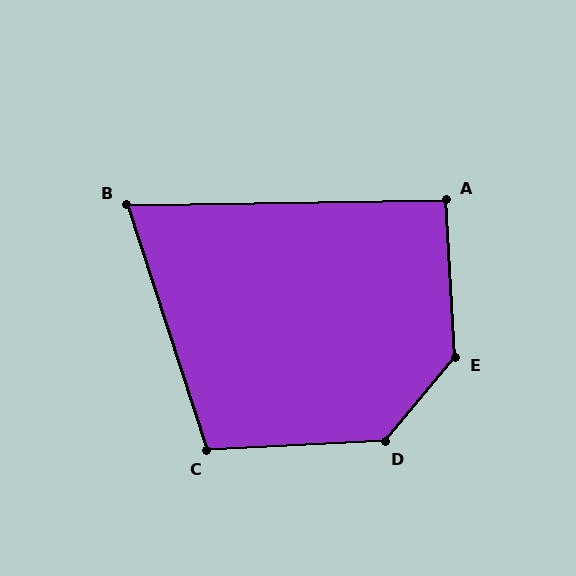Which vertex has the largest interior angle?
E, at approximately 137 degrees.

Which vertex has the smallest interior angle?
B, at approximately 73 degrees.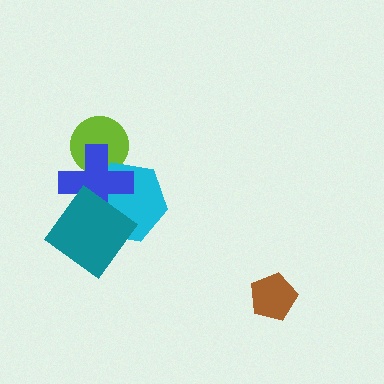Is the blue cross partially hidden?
Yes, it is partially covered by another shape.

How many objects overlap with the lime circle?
2 objects overlap with the lime circle.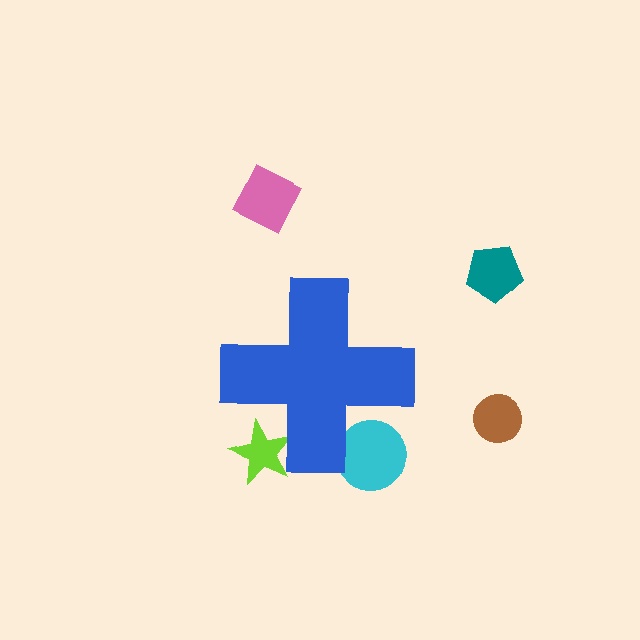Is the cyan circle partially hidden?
Yes, the cyan circle is partially hidden behind the blue cross.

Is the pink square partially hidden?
No, the pink square is fully visible.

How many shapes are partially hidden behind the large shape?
2 shapes are partially hidden.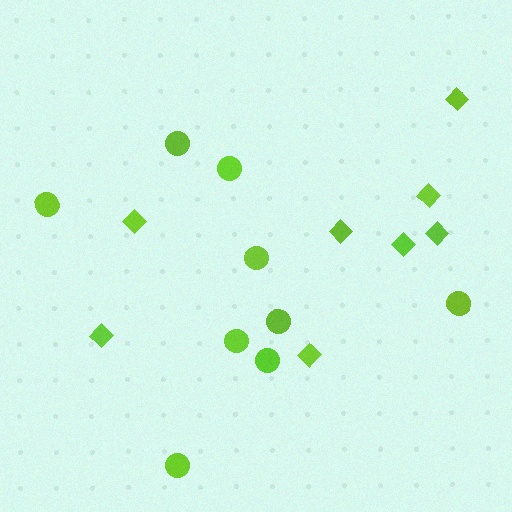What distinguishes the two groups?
There are 2 groups: one group of circles (9) and one group of diamonds (8).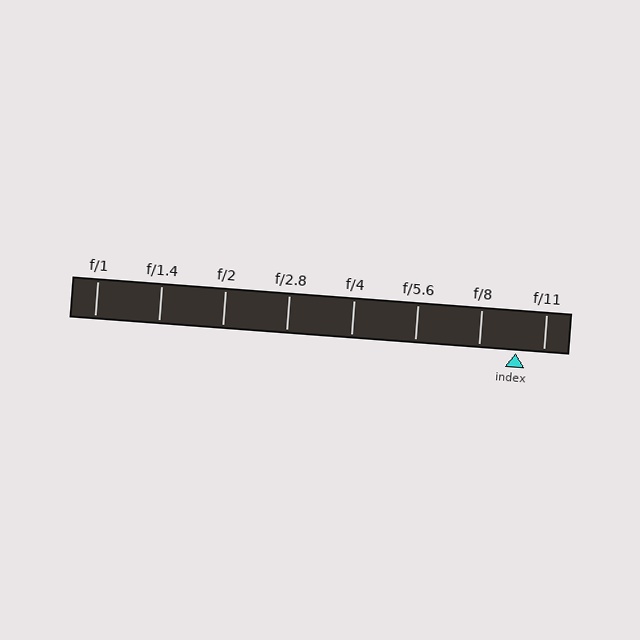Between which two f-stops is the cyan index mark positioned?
The index mark is between f/8 and f/11.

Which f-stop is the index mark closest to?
The index mark is closest to f/11.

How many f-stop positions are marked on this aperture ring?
There are 8 f-stop positions marked.